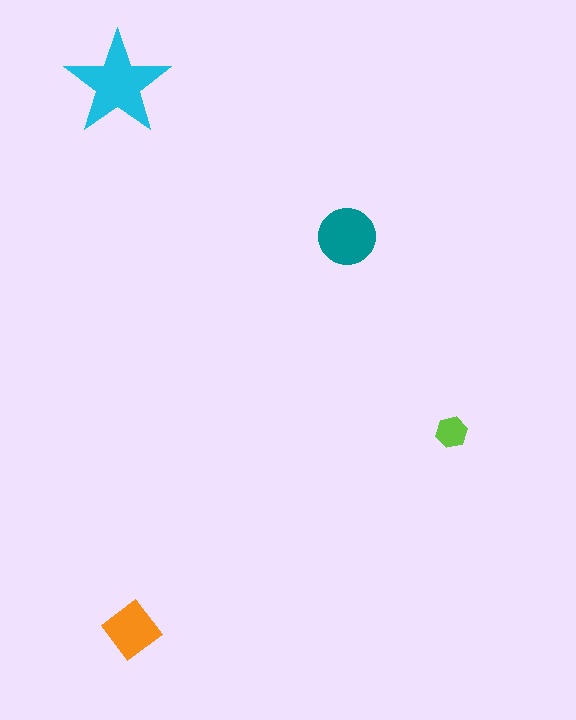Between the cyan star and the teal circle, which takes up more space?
The cyan star.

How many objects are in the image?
There are 4 objects in the image.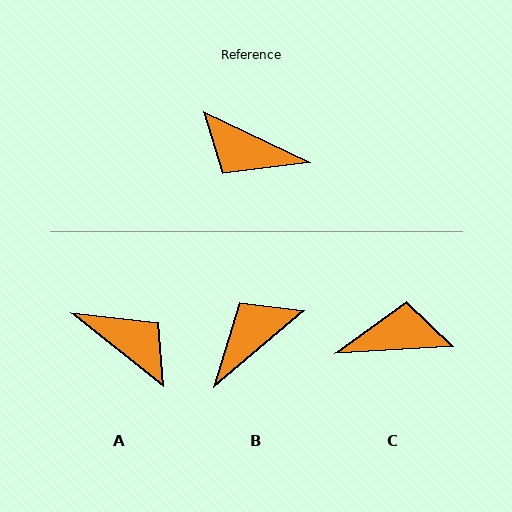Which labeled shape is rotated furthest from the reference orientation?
A, about 167 degrees away.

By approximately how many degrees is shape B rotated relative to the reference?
Approximately 114 degrees clockwise.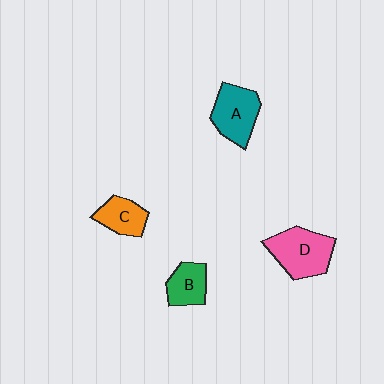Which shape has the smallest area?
Shape B (green).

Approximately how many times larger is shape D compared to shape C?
Approximately 1.6 times.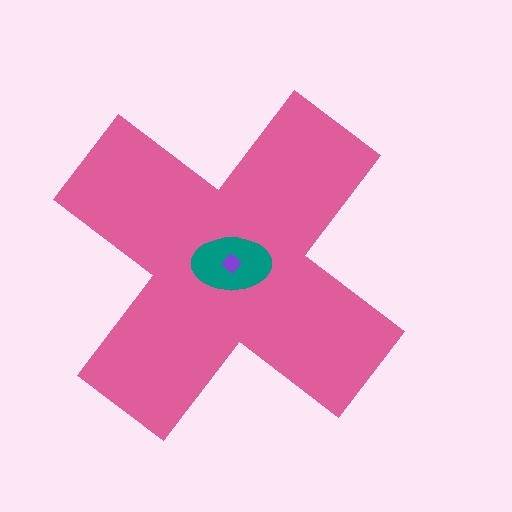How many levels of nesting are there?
3.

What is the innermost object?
The purple diamond.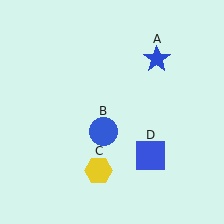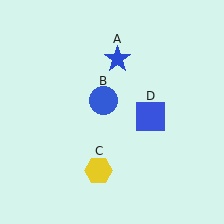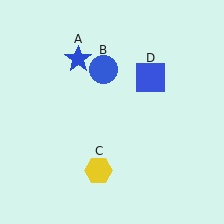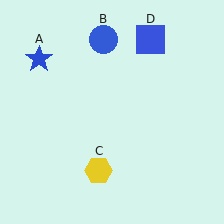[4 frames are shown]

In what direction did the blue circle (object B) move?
The blue circle (object B) moved up.